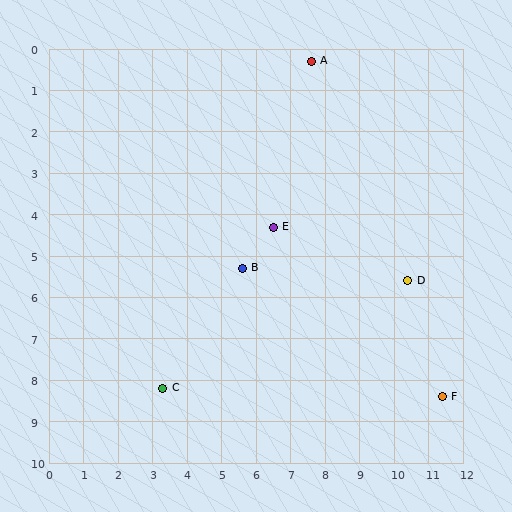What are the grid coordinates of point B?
Point B is at approximately (5.6, 5.3).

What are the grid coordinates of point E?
Point E is at approximately (6.5, 4.3).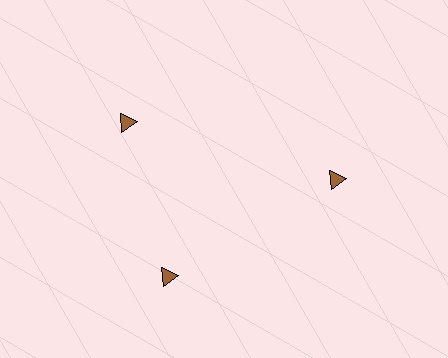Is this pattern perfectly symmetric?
No. The 3 brown triangles are arranged in a ring, but one element near the 11 o'clock position is rotated out of alignment along the ring, breaking the 3-fold rotational symmetry.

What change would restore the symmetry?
The symmetry would be restored by rotating it back into even spacing with its neighbors so that all 3 triangles sit at equal angles and equal distance from the center.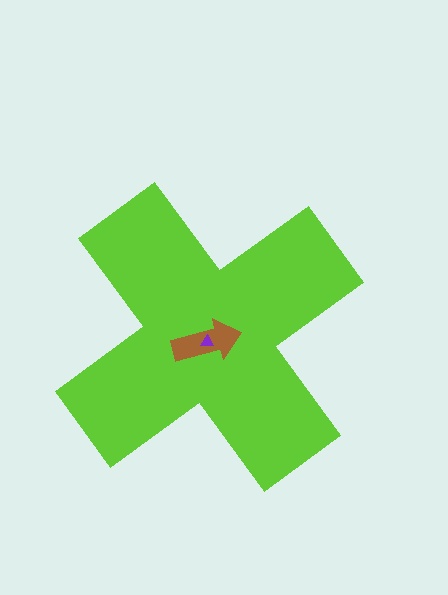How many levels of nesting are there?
3.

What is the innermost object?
The purple triangle.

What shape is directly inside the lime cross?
The brown arrow.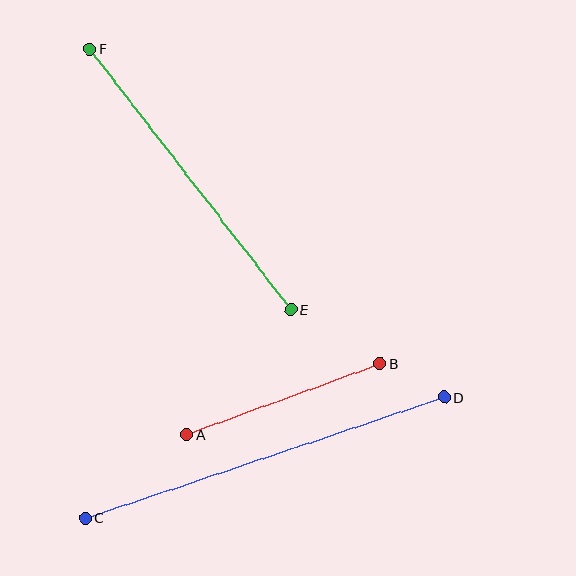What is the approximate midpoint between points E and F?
The midpoint is at approximately (190, 179) pixels.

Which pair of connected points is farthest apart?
Points C and D are farthest apart.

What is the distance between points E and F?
The distance is approximately 330 pixels.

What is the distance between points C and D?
The distance is approximately 378 pixels.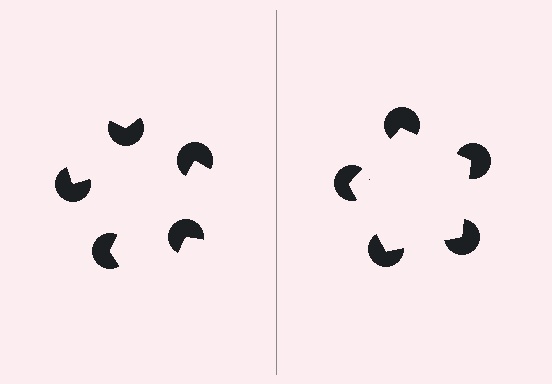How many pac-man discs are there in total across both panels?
10 — 5 on each side.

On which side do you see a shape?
An illusory pentagon appears on the right side. On the left side the wedge cuts are rotated, so no coherent shape forms.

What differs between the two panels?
The pac-man discs are positioned identically on both sides; only the wedge orientations differ. On the right they align to a pentagon; on the left they are misaligned.